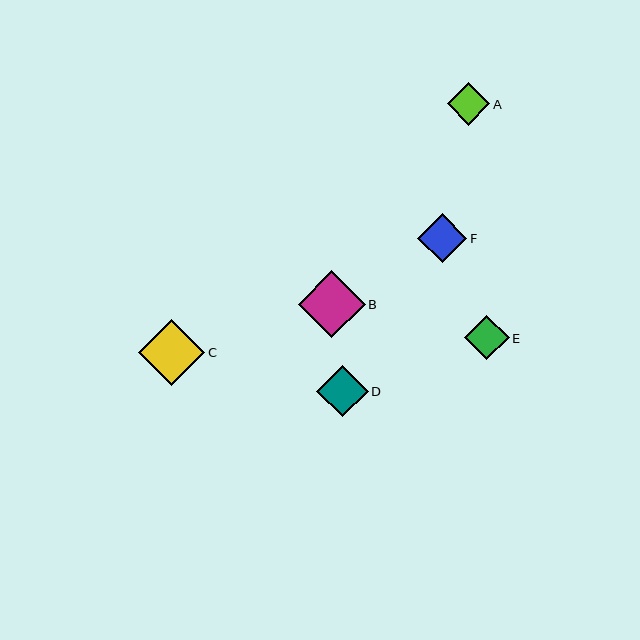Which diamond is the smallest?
Diamond A is the smallest with a size of approximately 43 pixels.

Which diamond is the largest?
Diamond B is the largest with a size of approximately 67 pixels.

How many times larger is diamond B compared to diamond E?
Diamond B is approximately 1.5 times the size of diamond E.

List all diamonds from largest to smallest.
From largest to smallest: B, C, D, F, E, A.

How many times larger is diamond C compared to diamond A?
Diamond C is approximately 1.6 times the size of diamond A.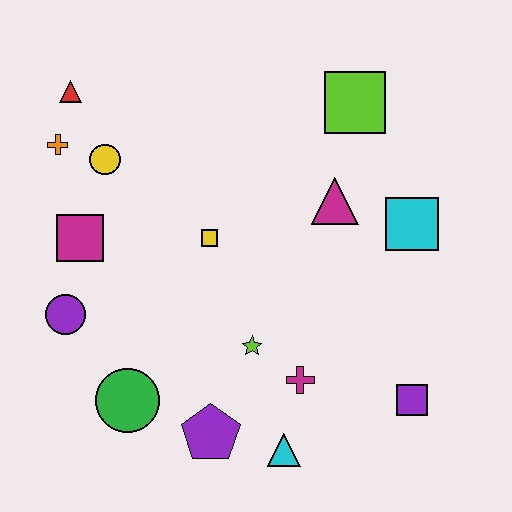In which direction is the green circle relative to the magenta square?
The green circle is below the magenta square.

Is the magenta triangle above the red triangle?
No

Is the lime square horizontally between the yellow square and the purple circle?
No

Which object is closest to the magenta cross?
The lime star is closest to the magenta cross.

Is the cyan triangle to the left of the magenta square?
No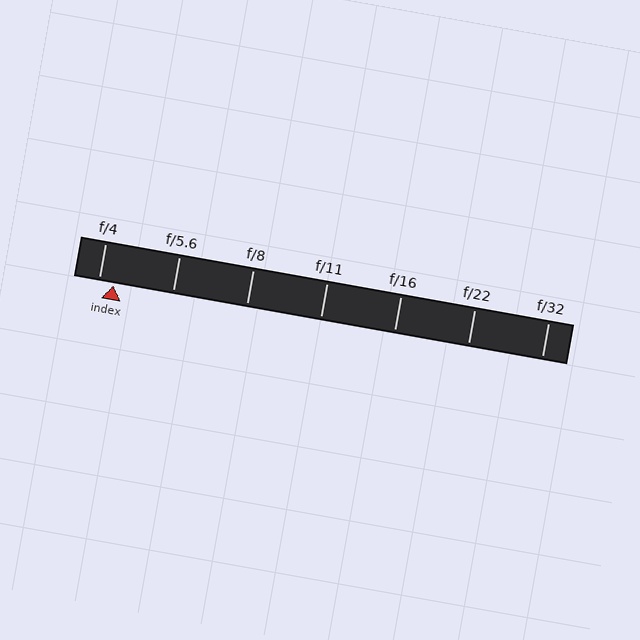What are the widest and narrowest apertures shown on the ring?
The widest aperture shown is f/4 and the narrowest is f/32.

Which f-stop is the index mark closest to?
The index mark is closest to f/4.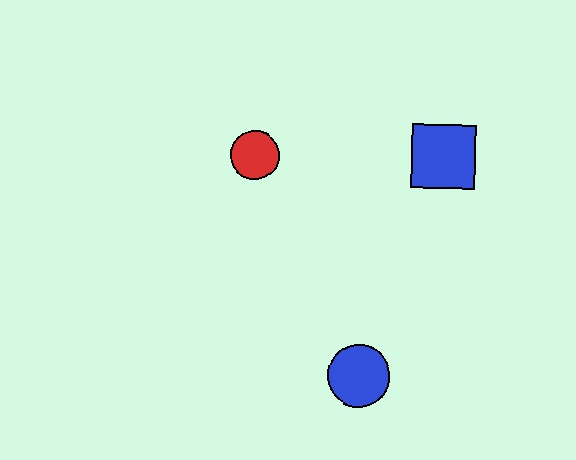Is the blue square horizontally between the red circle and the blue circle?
No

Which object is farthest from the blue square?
The blue circle is farthest from the blue square.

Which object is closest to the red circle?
The blue square is closest to the red circle.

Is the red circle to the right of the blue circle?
No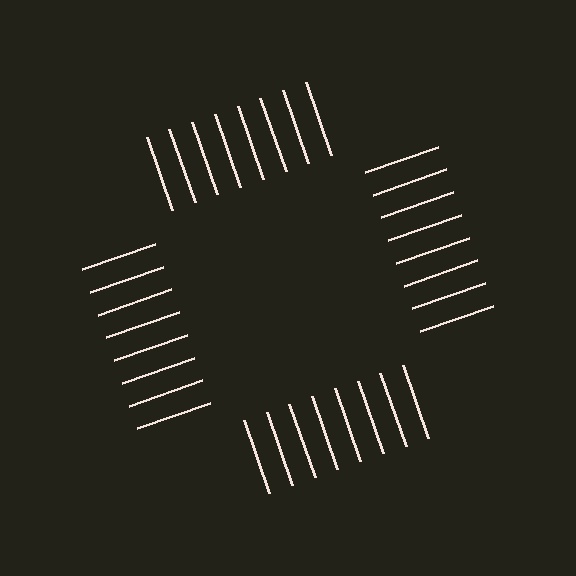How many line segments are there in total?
32 — 8 along each of the 4 edges.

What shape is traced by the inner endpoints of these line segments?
An illusory square — the line segments terminate on its edges but no continuous stroke is drawn.